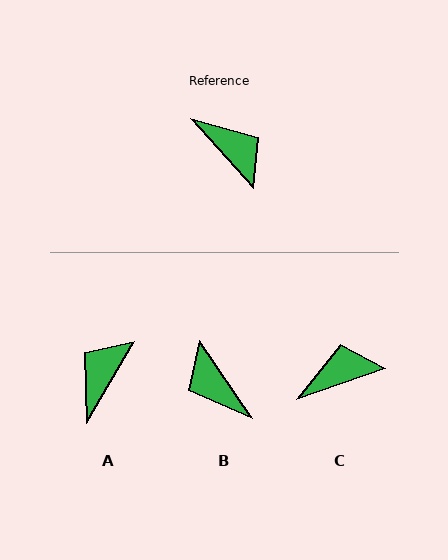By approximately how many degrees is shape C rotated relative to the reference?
Approximately 67 degrees counter-clockwise.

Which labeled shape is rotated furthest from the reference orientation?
B, about 172 degrees away.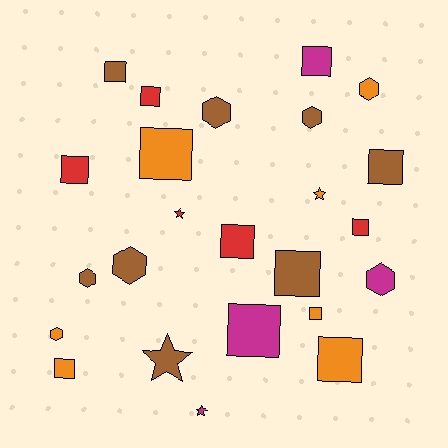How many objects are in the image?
There are 24 objects.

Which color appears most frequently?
Brown, with 8 objects.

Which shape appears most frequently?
Square, with 13 objects.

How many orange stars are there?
There is 1 orange star.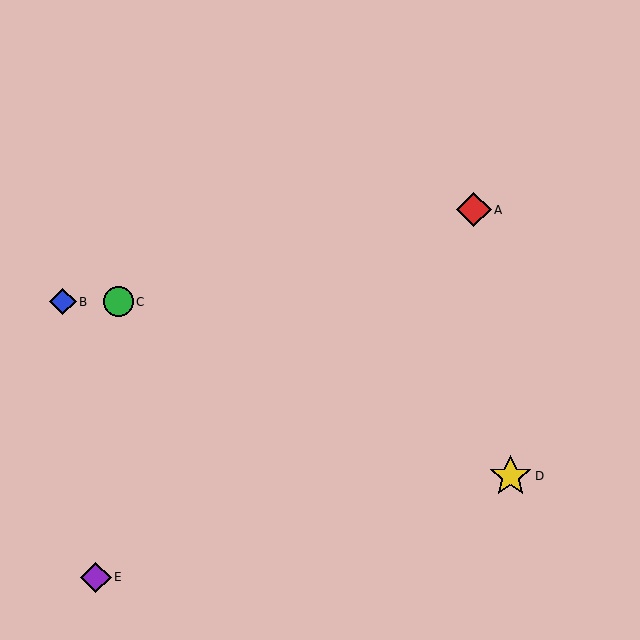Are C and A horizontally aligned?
No, C is at y≈302 and A is at y≈210.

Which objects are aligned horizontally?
Objects B, C are aligned horizontally.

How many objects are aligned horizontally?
2 objects (B, C) are aligned horizontally.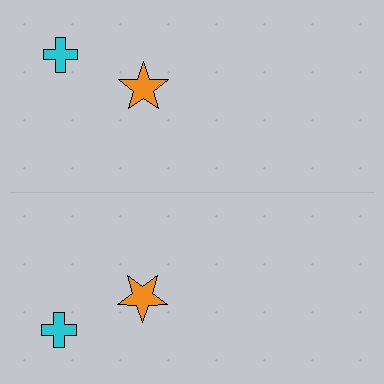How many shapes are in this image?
There are 4 shapes in this image.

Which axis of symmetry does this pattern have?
The pattern has a horizontal axis of symmetry running through the center of the image.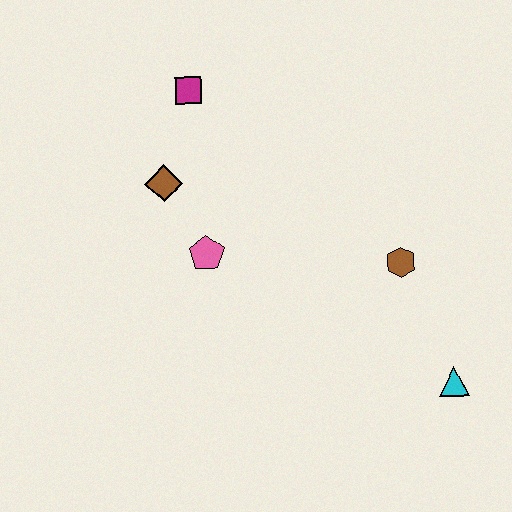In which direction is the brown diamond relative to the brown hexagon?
The brown diamond is to the left of the brown hexagon.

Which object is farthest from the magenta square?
The cyan triangle is farthest from the magenta square.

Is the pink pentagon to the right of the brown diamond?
Yes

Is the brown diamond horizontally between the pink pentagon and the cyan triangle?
No